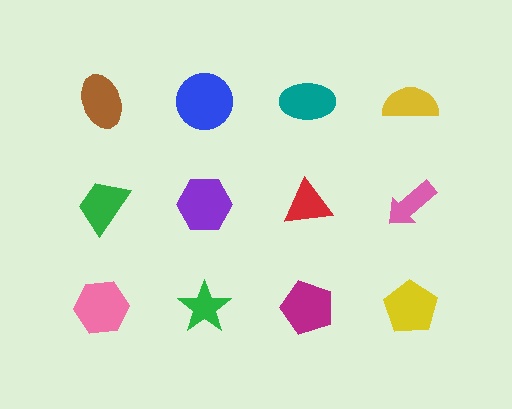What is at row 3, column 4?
A yellow pentagon.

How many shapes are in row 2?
4 shapes.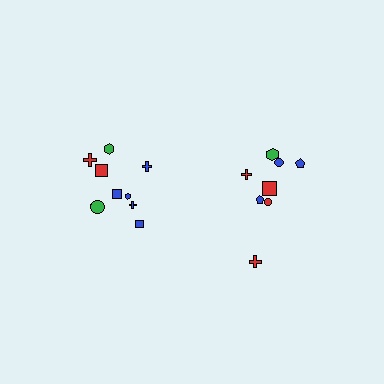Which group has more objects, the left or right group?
The left group.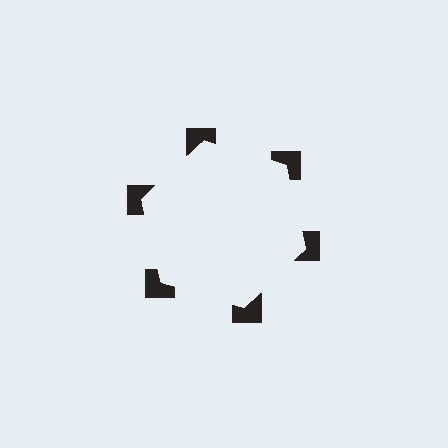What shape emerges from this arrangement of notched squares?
An illusory hexagon — its edges are inferred from the aligned wedge cuts in the notched squares, not physically drawn.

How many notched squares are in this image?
There are 6 — one at each vertex of the illusory hexagon.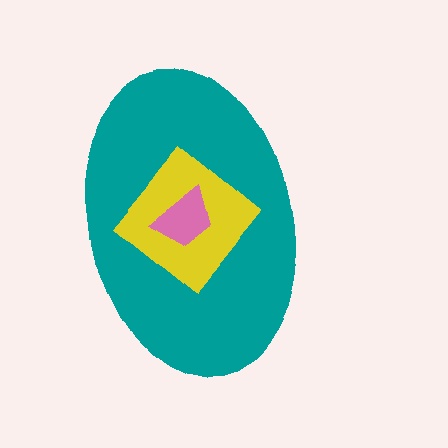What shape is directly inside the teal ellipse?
The yellow diamond.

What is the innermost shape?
The pink trapezoid.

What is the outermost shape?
The teal ellipse.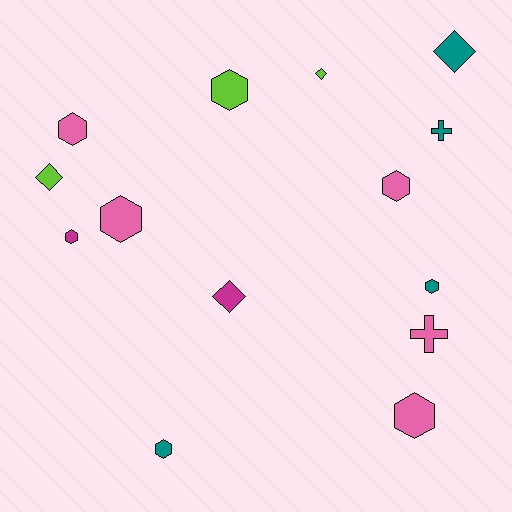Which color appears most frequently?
Pink, with 5 objects.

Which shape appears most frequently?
Hexagon, with 8 objects.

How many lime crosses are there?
There are no lime crosses.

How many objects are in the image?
There are 14 objects.